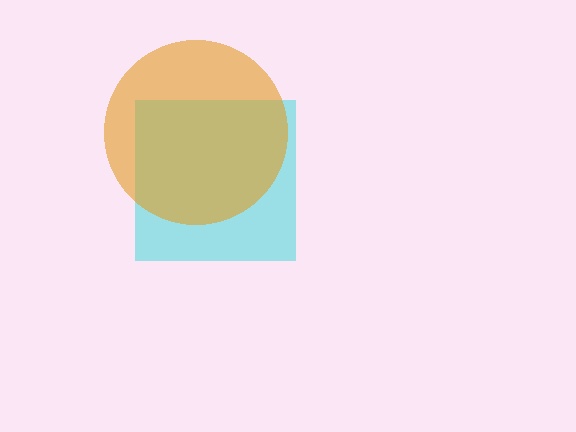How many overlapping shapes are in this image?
There are 2 overlapping shapes in the image.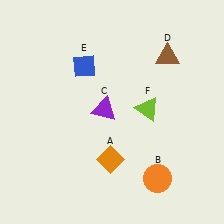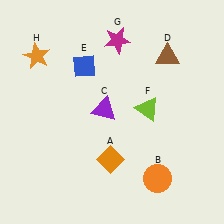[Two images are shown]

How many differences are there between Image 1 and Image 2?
There are 2 differences between the two images.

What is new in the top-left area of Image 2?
An orange star (H) was added in the top-left area of Image 2.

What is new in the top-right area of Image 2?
A magenta star (G) was added in the top-right area of Image 2.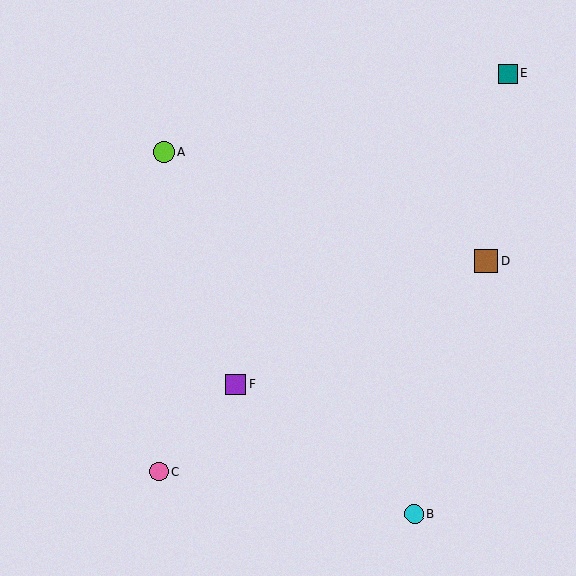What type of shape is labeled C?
Shape C is a pink circle.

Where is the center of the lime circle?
The center of the lime circle is at (164, 152).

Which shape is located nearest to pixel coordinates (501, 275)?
The brown square (labeled D) at (486, 261) is nearest to that location.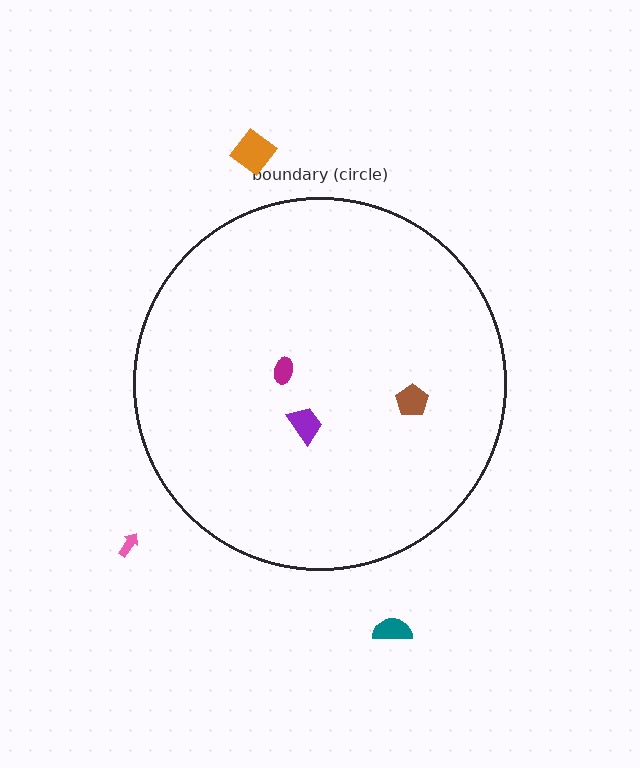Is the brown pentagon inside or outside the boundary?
Inside.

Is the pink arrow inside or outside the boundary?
Outside.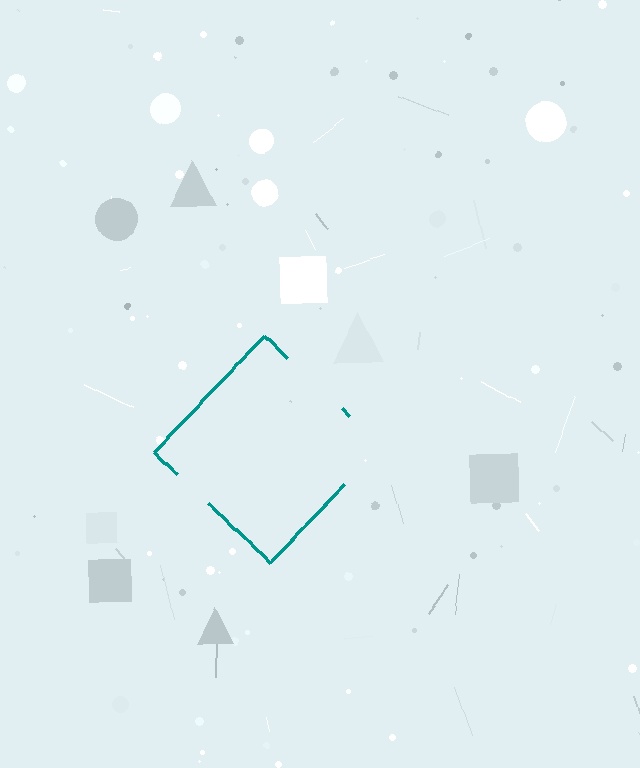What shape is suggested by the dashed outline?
The dashed outline suggests a diamond.